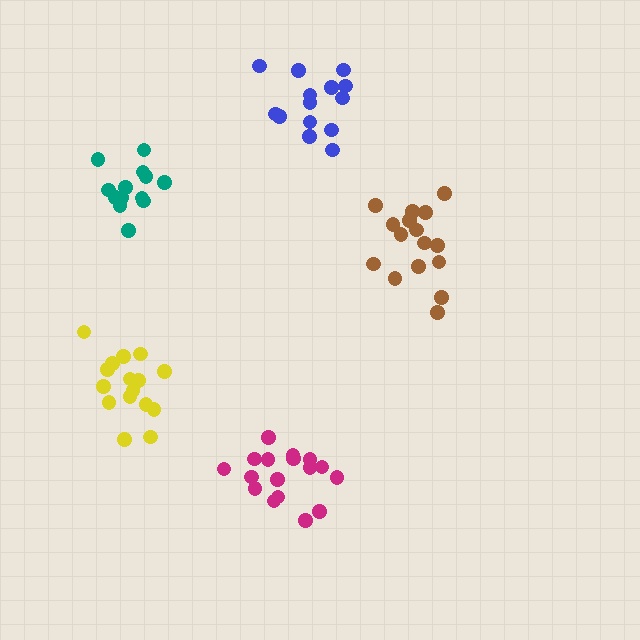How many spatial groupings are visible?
There are 5 spatial groupings.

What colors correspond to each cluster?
The clusters are colored: teal, magenta, brown, blue, yellow.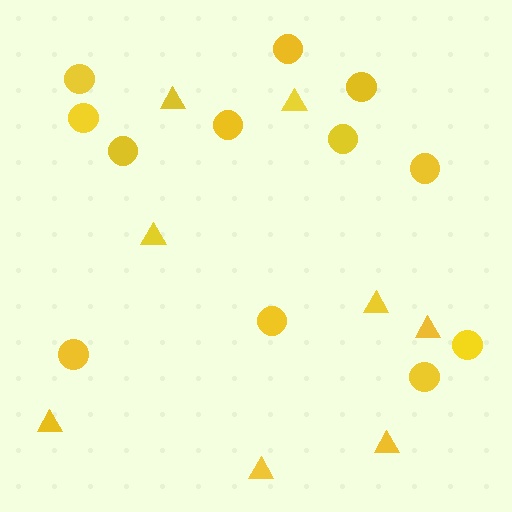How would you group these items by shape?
There are 2 groups: one group of circles (12) and one group of triangles (8).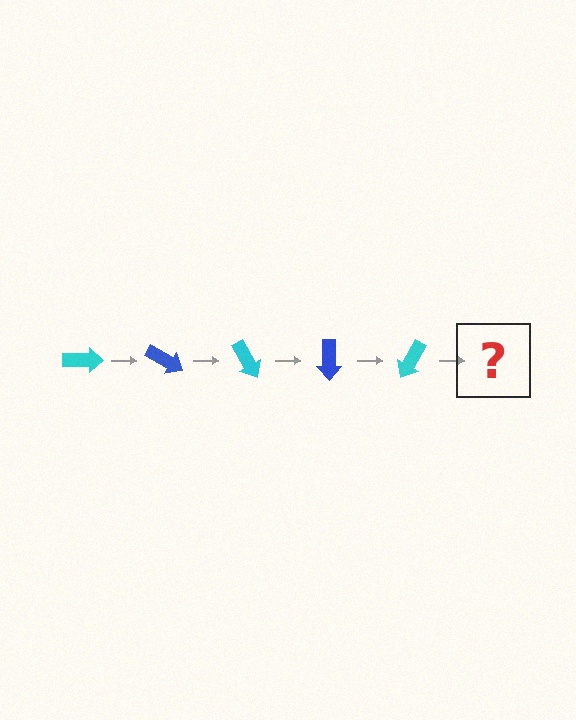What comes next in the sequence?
The next element should be a blue arrow, rotated 150 degrees from the start.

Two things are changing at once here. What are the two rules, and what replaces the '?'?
The two rules are that it rotates 30 degrees each step and the color cycles through cyan and blue. The '?' should be a blue arrow, rotated 150 degrees from the start.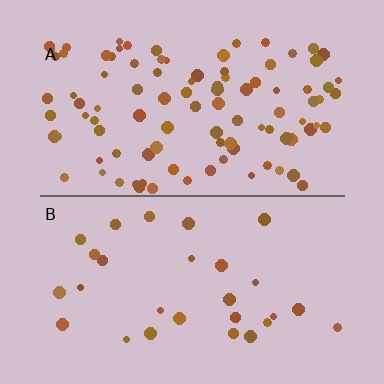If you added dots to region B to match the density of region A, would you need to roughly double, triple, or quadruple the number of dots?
Approximately triple.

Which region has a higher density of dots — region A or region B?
A (the top).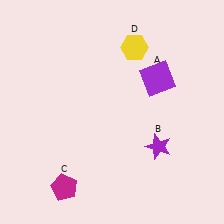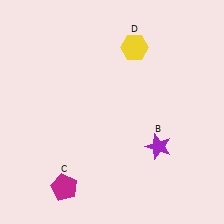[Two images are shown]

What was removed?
The purple square (A) was removed in Image 2.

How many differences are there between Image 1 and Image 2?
There is 1 difference between the two images.